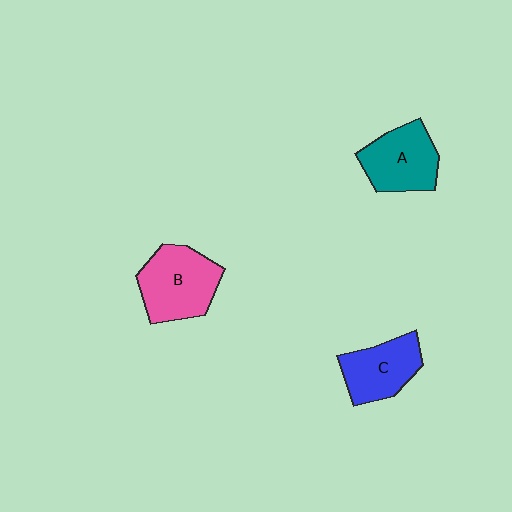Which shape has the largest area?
Shape B (pink).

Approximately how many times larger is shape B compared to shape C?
Approximately 1.3 times.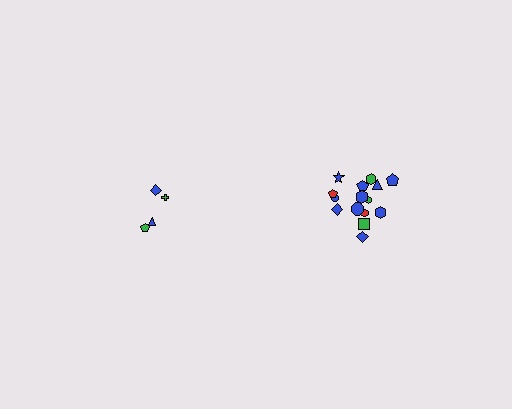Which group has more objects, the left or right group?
The right group.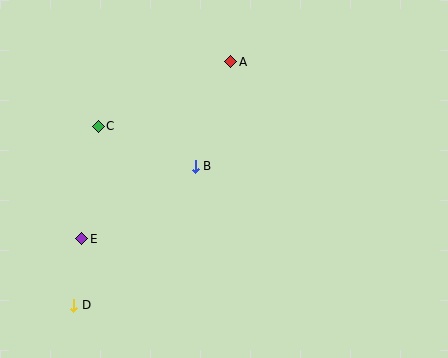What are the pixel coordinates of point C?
Point C is at (98, 126).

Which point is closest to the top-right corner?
Point A is closest to the top-right corner.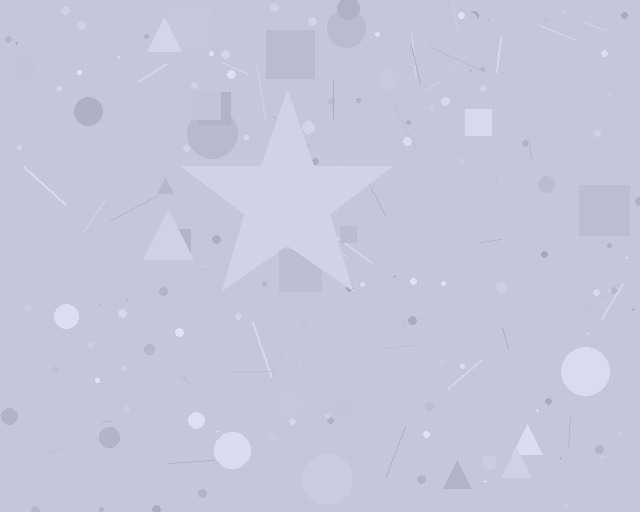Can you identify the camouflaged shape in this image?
The camouflaged shape is a star.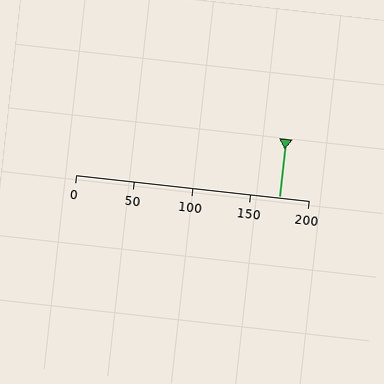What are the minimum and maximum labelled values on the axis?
The axis runs from 0 to 200.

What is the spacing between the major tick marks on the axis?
The major ticks are spaced 50 apart.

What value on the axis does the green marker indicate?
The marker indicates approximately 175.